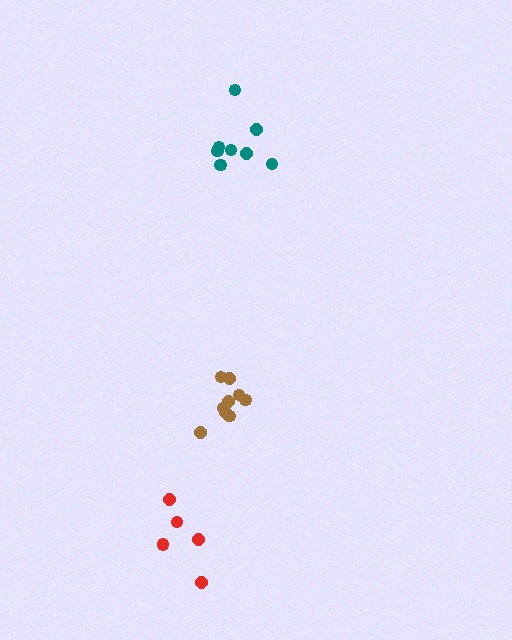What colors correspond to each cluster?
The clusters are colored: brown, teal, red.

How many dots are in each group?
Group 1: 9 dots, Group 2: 8 dots, Group 3: 5 dots (22 total).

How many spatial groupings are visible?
There are 3 spatial groupings.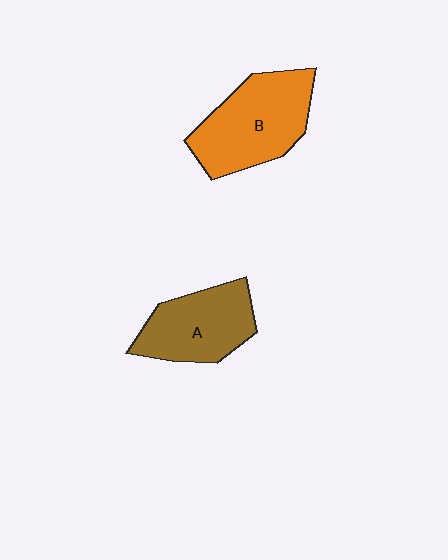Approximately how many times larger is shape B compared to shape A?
Approximately 1.2 times.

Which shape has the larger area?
Shape B (orange).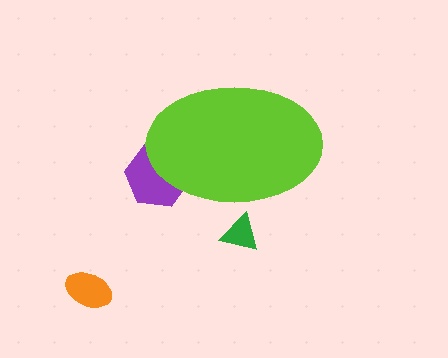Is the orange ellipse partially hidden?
No, the orange ellipse is fully visible.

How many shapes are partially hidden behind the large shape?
2 shapes are partially hidden.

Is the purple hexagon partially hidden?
Yes, the purple hexagon is partially hidden behind the lime ellipse.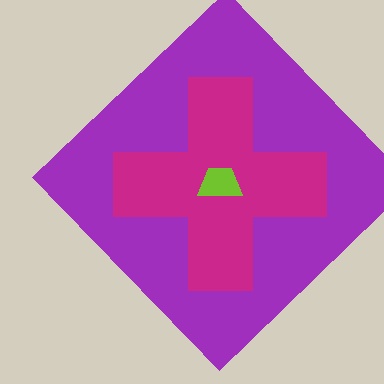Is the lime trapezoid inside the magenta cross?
Yes.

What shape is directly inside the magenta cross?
The lime trapezoid.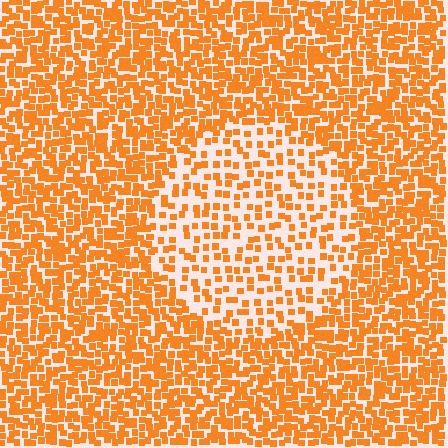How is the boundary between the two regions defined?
The boundary is defined by a change in element density (approximately 2.1x ratio). All elements are the same color, size, and shape.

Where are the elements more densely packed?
The elements are more densely packed outside the circle boundary.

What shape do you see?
I see a circle.